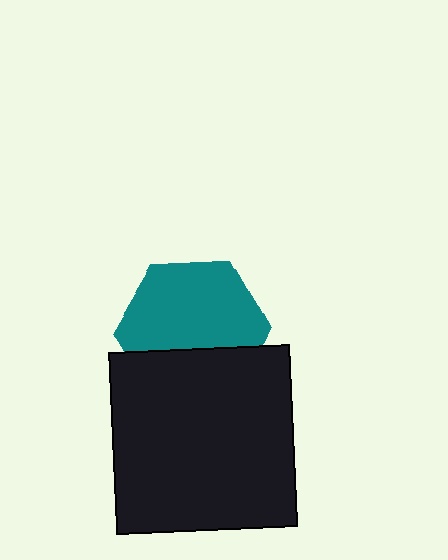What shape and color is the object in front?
The object in front is a black square.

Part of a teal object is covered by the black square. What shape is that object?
It is a hexagon.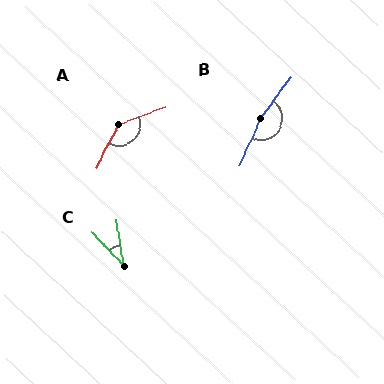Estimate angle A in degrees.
Approximately 138 degrees.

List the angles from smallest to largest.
C (35°), A (138°), B (168°).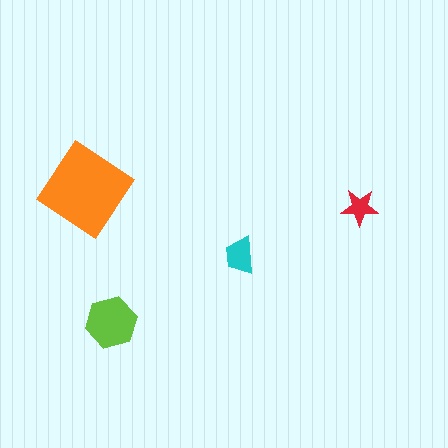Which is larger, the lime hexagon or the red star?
The lime hexagon.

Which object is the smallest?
The red star.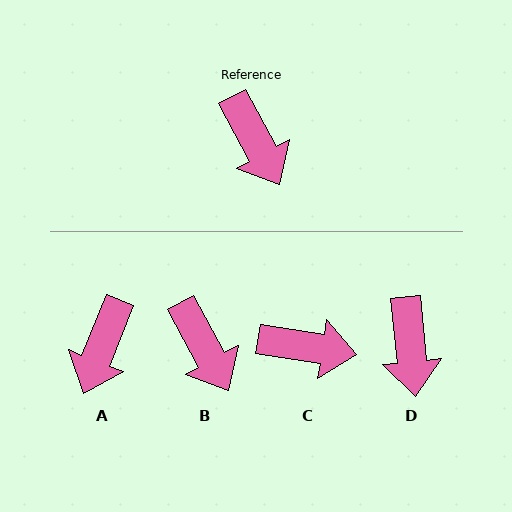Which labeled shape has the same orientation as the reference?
B.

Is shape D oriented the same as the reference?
No, it is off by about 23 degrees.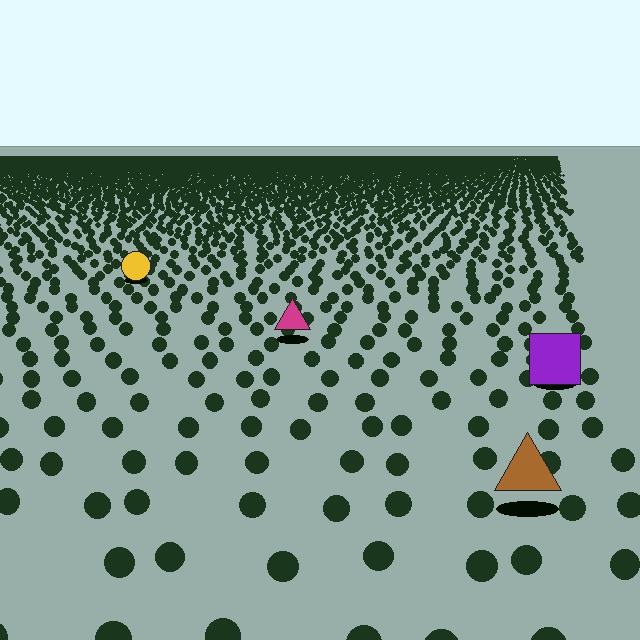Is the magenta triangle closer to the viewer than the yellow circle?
Yes. The magenta triangle is closer — you can tell from the texture gradient: the ground texture is coarser near it.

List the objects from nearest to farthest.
From nearest to farthest: the brown triangle, the purple square, the magenta triangle, the yellow circle.